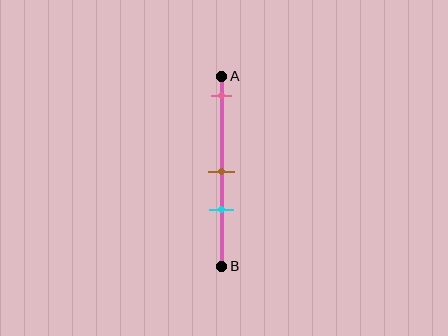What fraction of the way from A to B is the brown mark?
The brown mark is approximately 50% (0.5) of the way from A to B.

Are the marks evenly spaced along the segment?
No, the marks are not evenly spaced.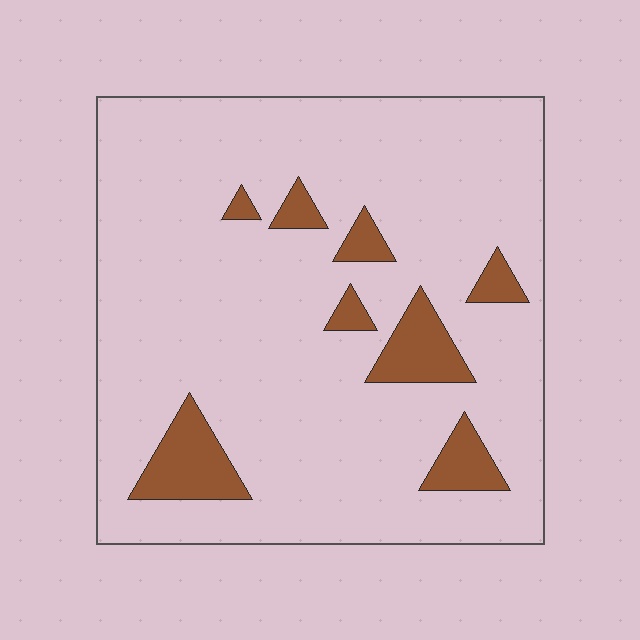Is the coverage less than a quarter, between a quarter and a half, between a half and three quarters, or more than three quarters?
Less than a quarter.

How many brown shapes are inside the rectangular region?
8.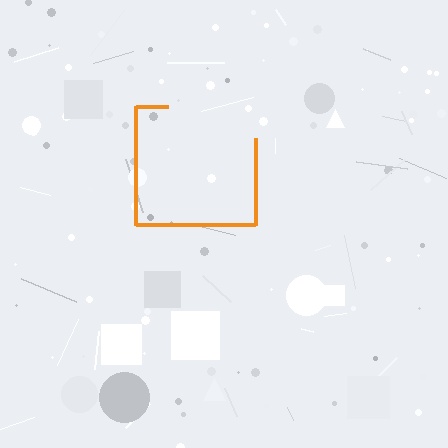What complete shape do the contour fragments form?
The contour fragments form a square.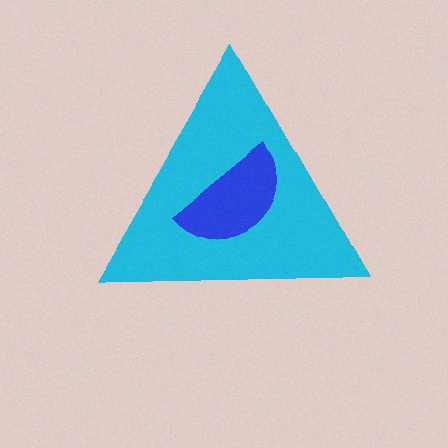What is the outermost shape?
The cyan triangle.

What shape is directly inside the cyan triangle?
The blue semicircle.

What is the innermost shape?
The blue semicircle.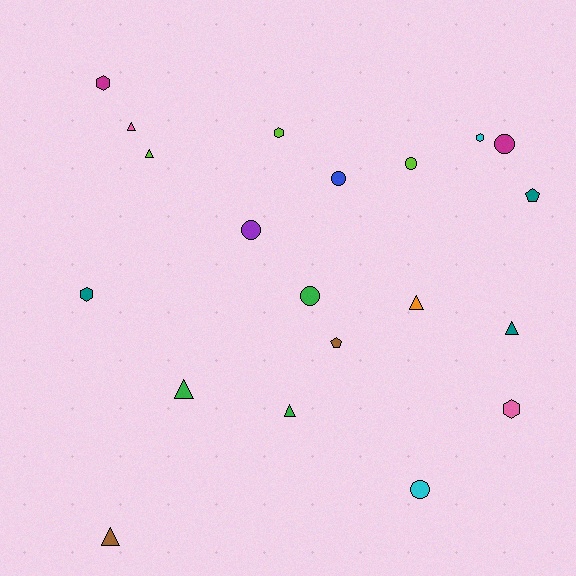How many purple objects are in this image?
There is 1 purple object.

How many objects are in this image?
There are 20 objects.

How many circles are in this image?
There are 6 circles.